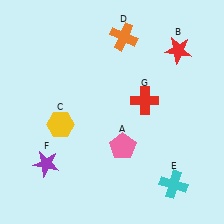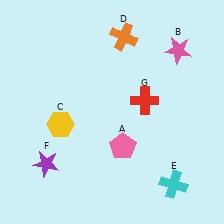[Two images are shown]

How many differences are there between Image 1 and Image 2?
There is 1 difference between the two images.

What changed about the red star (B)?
In Image 1, B is red. In Image 2, it changed to pink.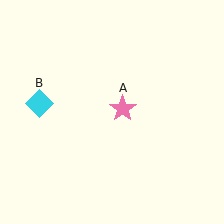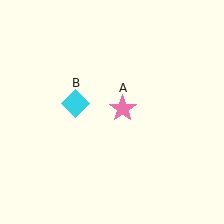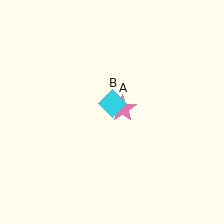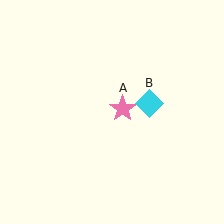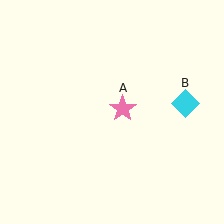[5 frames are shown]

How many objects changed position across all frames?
1 object changed position: cyan diamond (object B).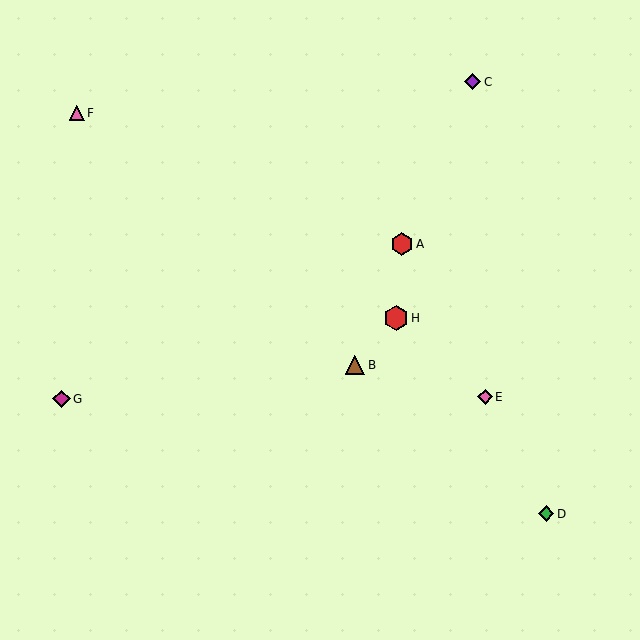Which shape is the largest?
The red hexagon (labeled H) is the largest.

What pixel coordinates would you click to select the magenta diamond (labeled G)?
Click at (62, 399) to select the magenta diamond G.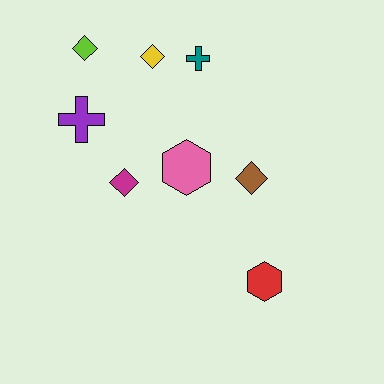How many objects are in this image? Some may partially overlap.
There are 8 objects.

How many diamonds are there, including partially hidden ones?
There are 4 diamonds.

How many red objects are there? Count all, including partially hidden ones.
There is 1 red object.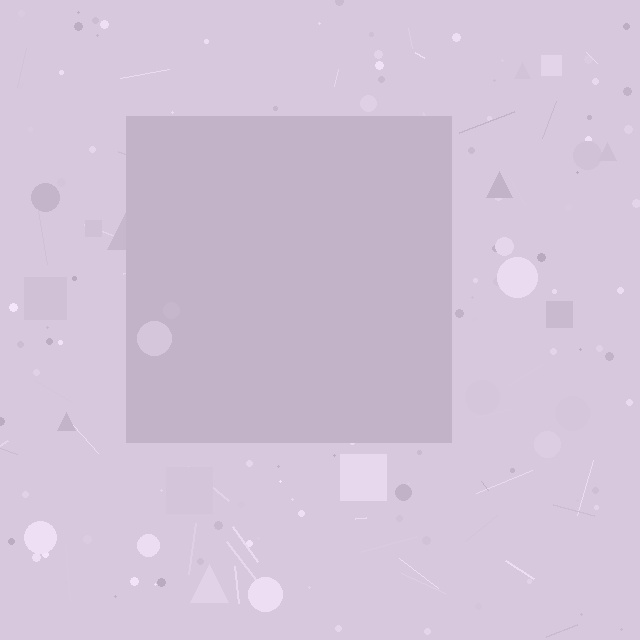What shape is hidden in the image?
A square is hidden in the image.